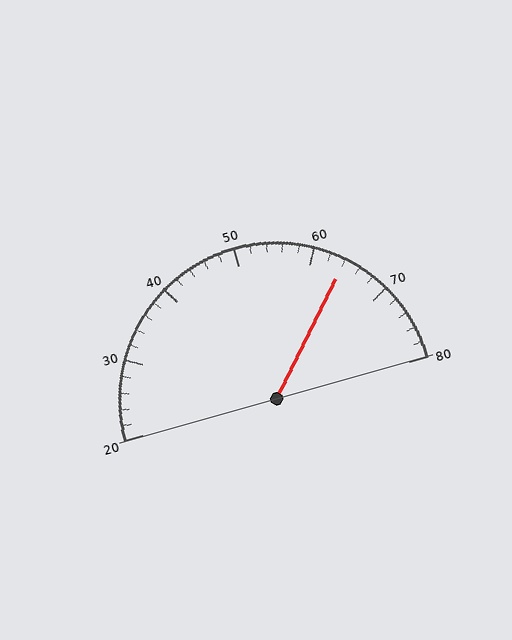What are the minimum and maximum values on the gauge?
The gauge ranges from 20 to 80.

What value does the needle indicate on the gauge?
The needle indicates approximately 64.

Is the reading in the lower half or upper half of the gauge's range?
The reading is in the upper half of the range (20 to 80).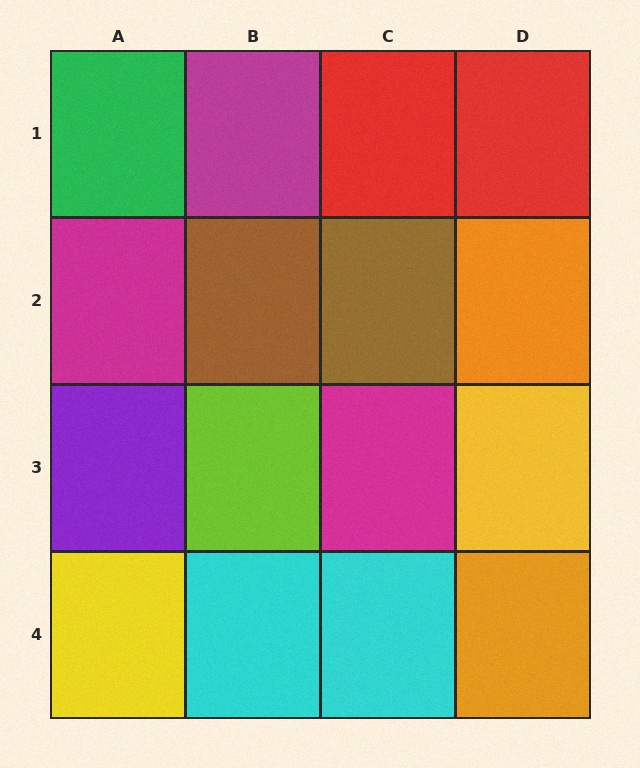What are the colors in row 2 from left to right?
Magenta, brown, brown, orange.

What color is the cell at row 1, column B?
Magenta.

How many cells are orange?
2 cells are orange.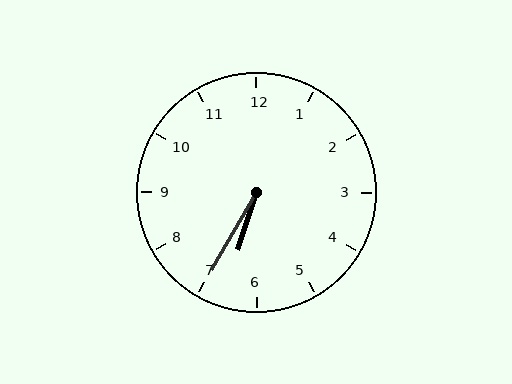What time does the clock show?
6:35.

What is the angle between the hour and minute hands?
Approximately 12 degrees.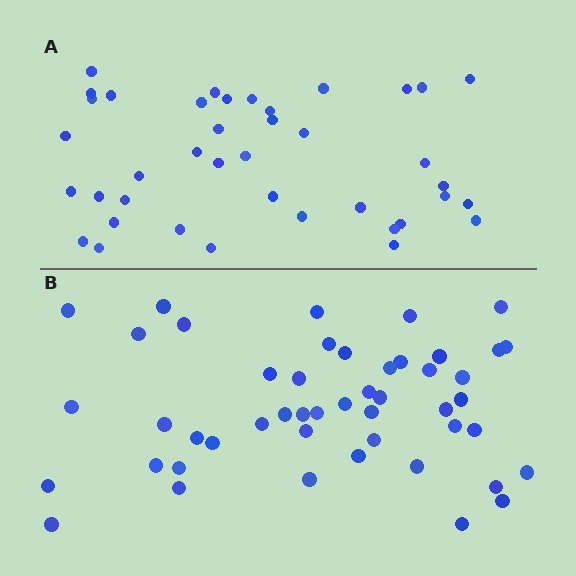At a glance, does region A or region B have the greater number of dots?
Region B (the bottom region) has more dots.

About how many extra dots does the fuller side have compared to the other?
Region B has roughly 8 or so more dots than region A.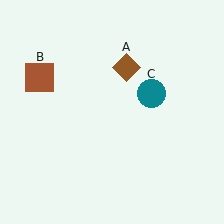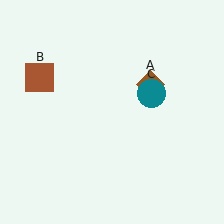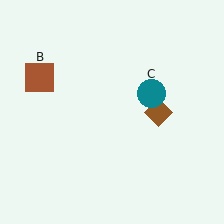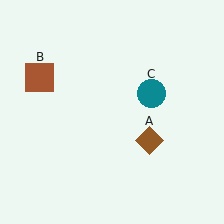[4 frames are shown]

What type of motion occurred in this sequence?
The brown diamond (object A) rotated clockwise around the center of the scene.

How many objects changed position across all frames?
1 object changed position: brown diamond (object A).